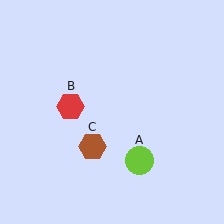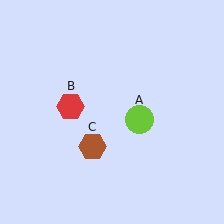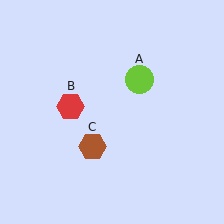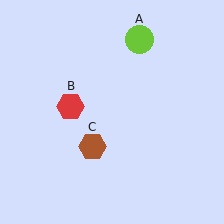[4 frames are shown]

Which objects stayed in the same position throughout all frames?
Red hexagon (object B) and brown hexagon (object C) remained stationary.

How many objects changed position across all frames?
1 object changed position: lime circle (object A).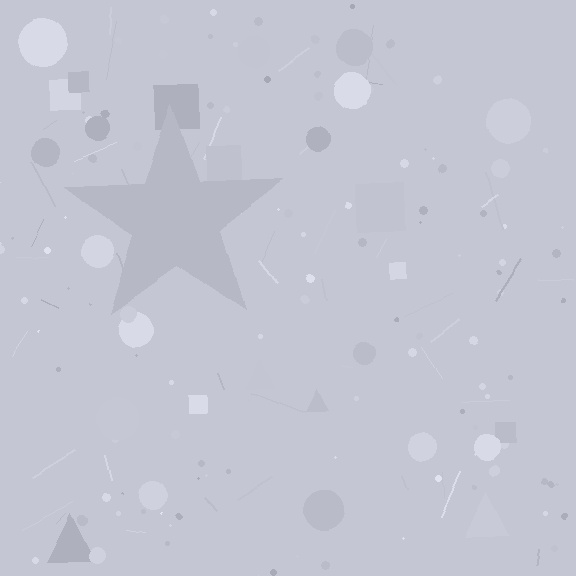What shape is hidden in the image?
A star is hidden in the image.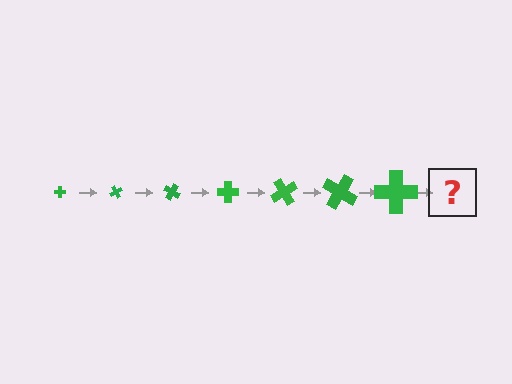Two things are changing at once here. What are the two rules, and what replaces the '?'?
The two rules are that the cross grows larger each step and it rotates 60 degrees each step. The '?' should be a cross, larger than the previous one and rotated 420 degrees from the start.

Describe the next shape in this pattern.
It should be a cross, larger than the previous one and rotated 420 degrees from the start.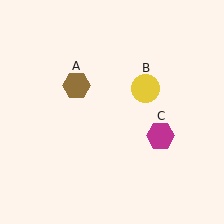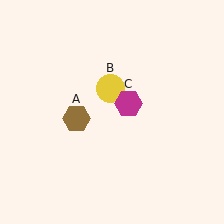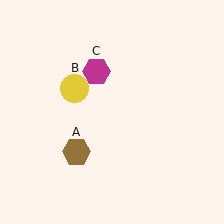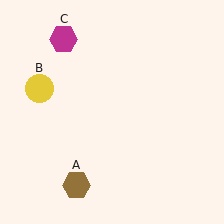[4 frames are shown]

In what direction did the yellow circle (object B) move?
The yellow circle (object B) moved left.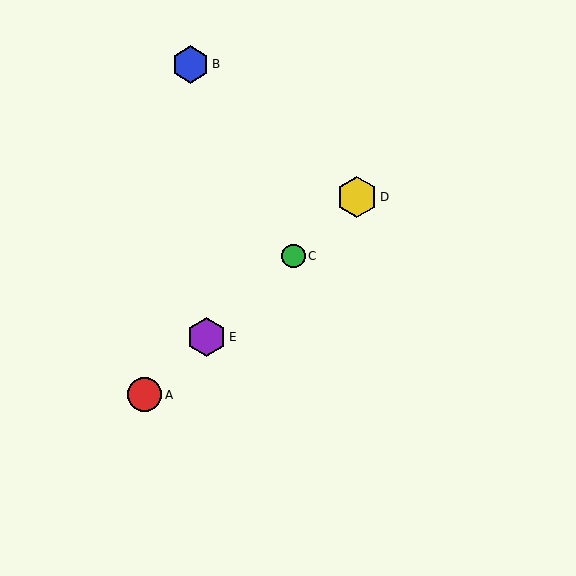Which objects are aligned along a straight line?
Objects A, C, D, E are aligned along a straight line.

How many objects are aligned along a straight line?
4 objects (A, C, D, E) are aligned along a straight line.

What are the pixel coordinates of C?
Object C is at (293, 256).